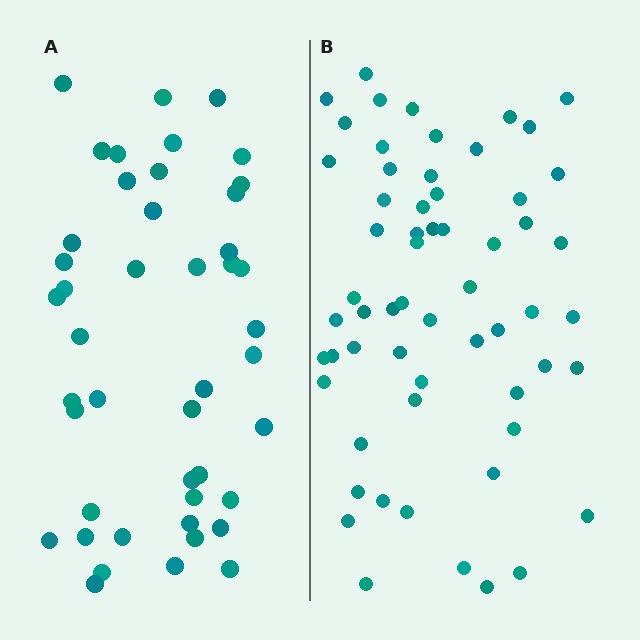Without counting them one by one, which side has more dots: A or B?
Region B (the right region) has more dots.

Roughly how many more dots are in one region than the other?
Region B has approximately 15 more dots than region A.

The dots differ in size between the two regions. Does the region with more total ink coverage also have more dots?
No. Region A has more total ink coverage because its dots are larger, but region B actually contains more individual dots. Total area can be misleading — the number of items is what matters here.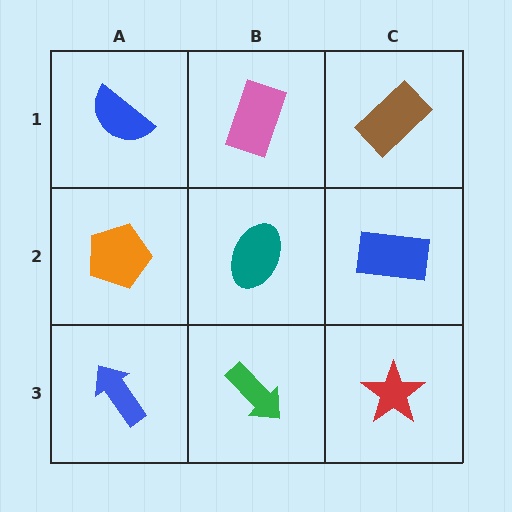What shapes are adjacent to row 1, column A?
An orange pentagon (row 2, column A), a pink rectangle (row 1, column B).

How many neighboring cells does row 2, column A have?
3.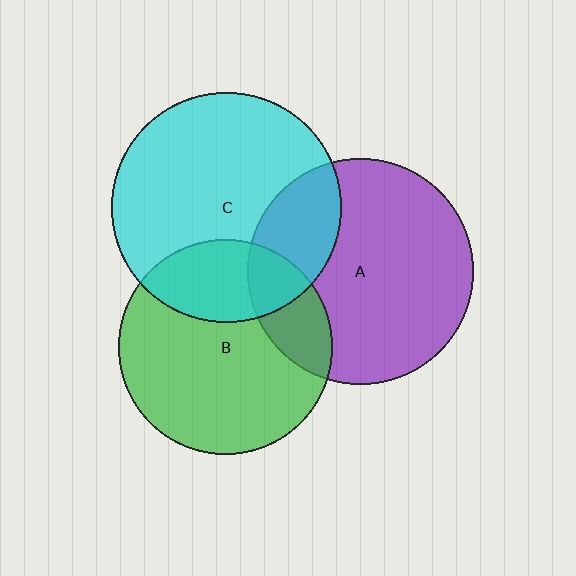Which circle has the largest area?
Circle C (cyan).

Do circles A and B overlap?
Yes.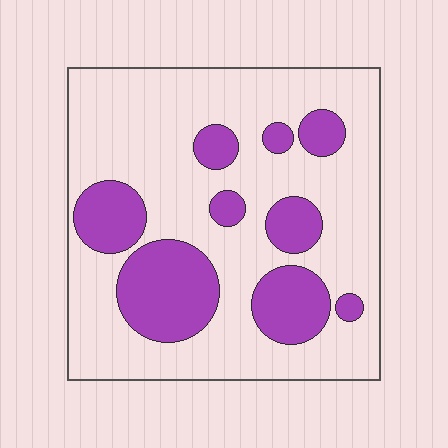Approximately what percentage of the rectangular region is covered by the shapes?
Approximately 25%.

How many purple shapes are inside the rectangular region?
9.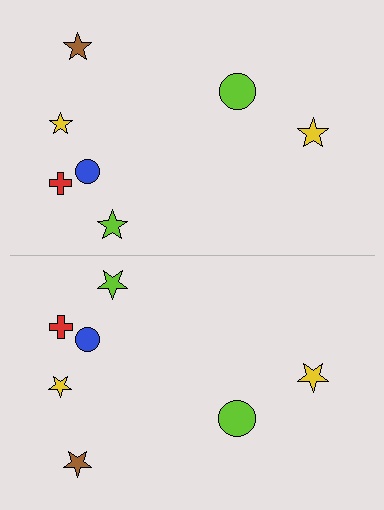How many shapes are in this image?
There are 14 shapes in this image.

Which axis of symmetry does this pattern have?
The pattern has a horizontal axis of symmetry running through the center of the image.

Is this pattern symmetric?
Yes, this pattern has bilateral (reflection) symmetry.